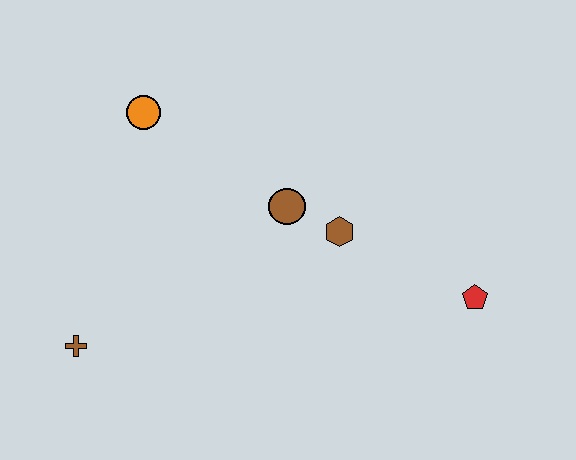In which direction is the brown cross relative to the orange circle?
The brown cross is below the orange circle.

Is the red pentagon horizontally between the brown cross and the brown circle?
No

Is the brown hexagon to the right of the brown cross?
Yes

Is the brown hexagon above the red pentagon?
Yes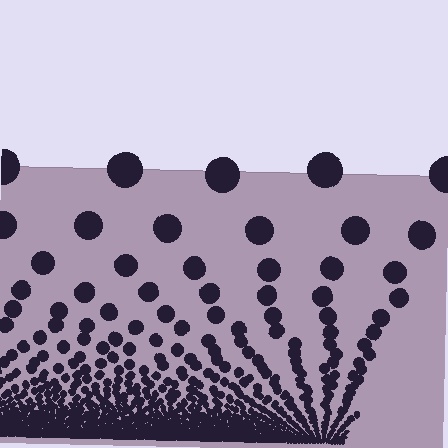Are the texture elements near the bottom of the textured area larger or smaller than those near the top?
Smaller. The gradient is inverted — elements near the bottom are smaller and denser.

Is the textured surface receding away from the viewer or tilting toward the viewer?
The surface appears to tilt toward the viewer. Texture elements get larger and sparser toward the top.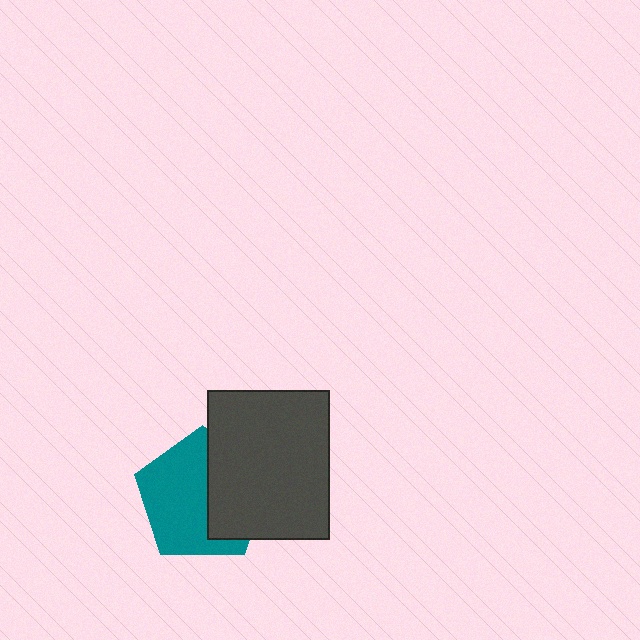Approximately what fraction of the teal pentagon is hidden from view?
Roughly 40% of the teal pentagon is hidden behind the dark gray rectangle.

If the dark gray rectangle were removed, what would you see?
You would see the complete teal pentagon.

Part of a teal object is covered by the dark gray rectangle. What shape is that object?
It is a pentagon.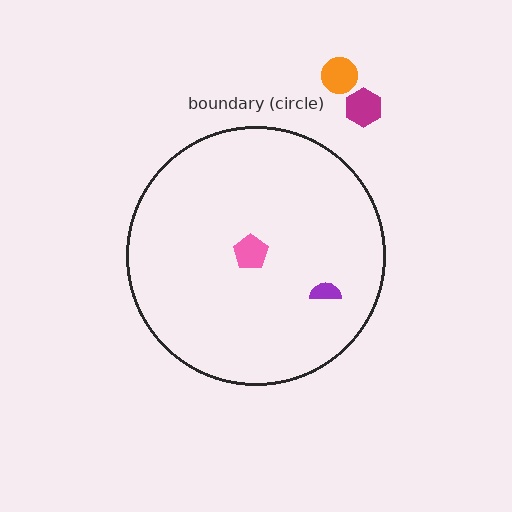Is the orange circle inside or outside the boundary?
Outside.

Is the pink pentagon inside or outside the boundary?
Inside.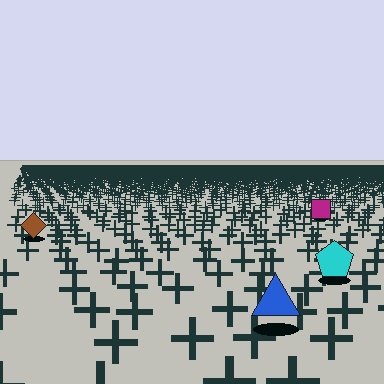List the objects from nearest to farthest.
From nearest to farthest: the blue triangle, the cyan pentagon, the brown diamond, the magenta square.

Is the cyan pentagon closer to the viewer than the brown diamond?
Yes. The cyan pentagon is closer — you can tell from the texture gradient: the ground texture is coarser near it.